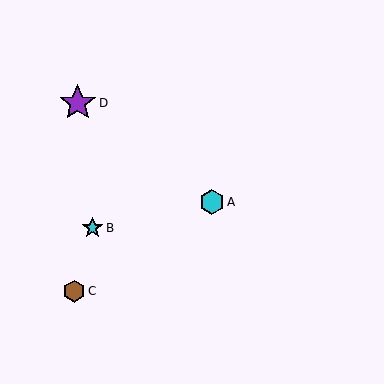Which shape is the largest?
The purple star (labeled D) is the largest.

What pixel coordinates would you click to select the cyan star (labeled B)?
Click at (92, 228) to select the cyan star B.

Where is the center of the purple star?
The center of the purple star is at (78, 103).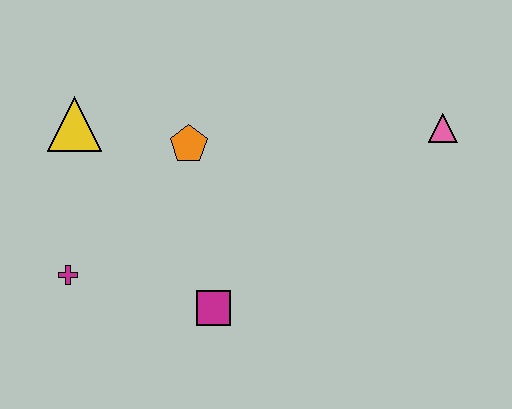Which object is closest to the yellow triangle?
The orange pentagon is closest to the yellow triangle.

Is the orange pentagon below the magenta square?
No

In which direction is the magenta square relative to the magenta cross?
The magenta square is to the right of the magenta cross.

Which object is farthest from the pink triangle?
The magenta cross is farthest from the pink triangle.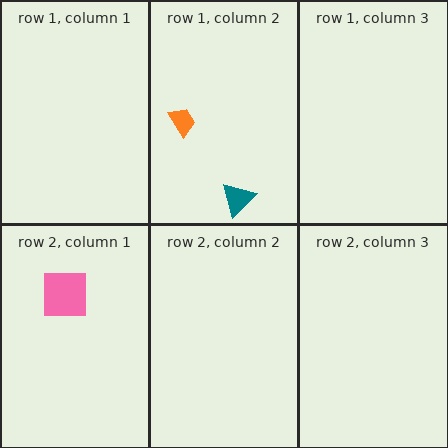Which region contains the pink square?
The row 2, column 1 region.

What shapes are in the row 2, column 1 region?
The pink square.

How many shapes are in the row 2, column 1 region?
1.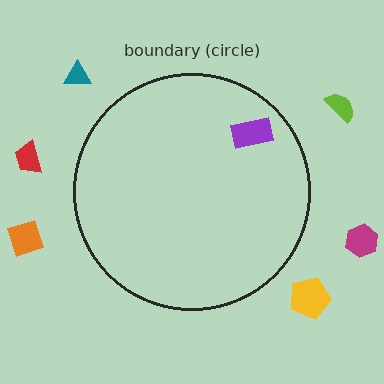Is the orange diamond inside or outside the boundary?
Outside.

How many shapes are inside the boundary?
1 inside, 6 outside.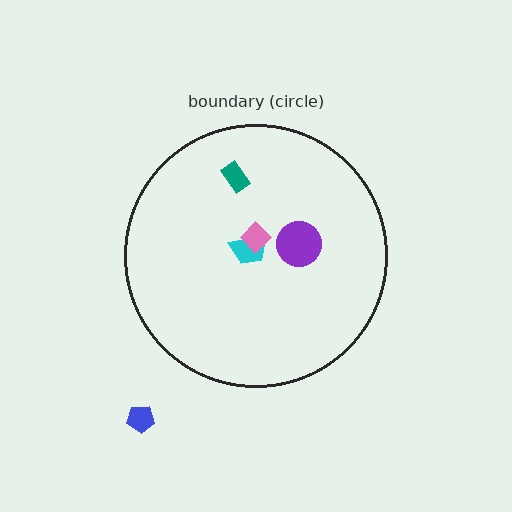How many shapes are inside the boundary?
4 inside, 1 outside.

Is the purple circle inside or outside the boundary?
Inside.